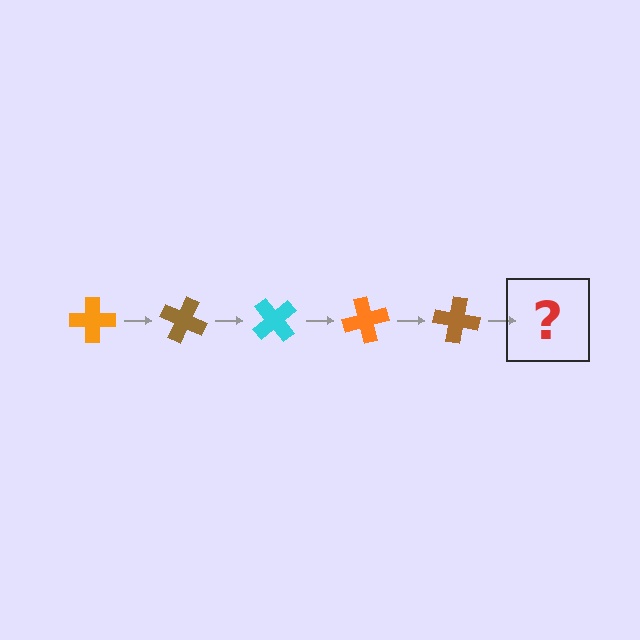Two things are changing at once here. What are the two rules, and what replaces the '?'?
The two rules are that it rotates 25 degrees each step and the color cycles through orange, brown, and cyan. The '?' should be a cyan cross, rotated 125 degrees from the start.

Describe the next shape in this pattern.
It should be a cyan cross, rotated 125 degrees from the start.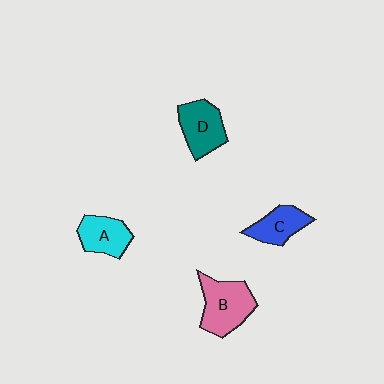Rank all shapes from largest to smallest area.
From largest to smallest: B (pink), D (teal), A (cyan), C (blue).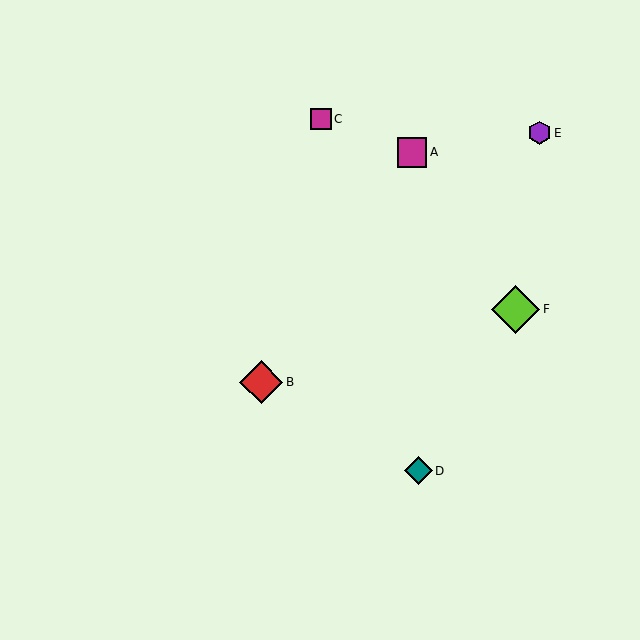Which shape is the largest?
The lime diamond (labeled F) is the largest.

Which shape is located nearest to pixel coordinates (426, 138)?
The magenta square (labeled A) at (412, 152) is nearest to that location.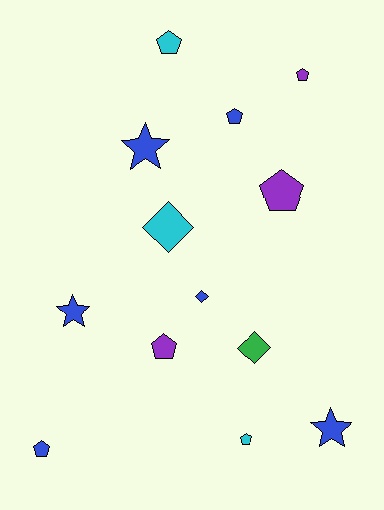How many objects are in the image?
There are 13 objects.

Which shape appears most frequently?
Pentagon, with 7 objects.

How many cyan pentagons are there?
There are 2 cyan pentagons.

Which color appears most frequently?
Blue, with 6 objects.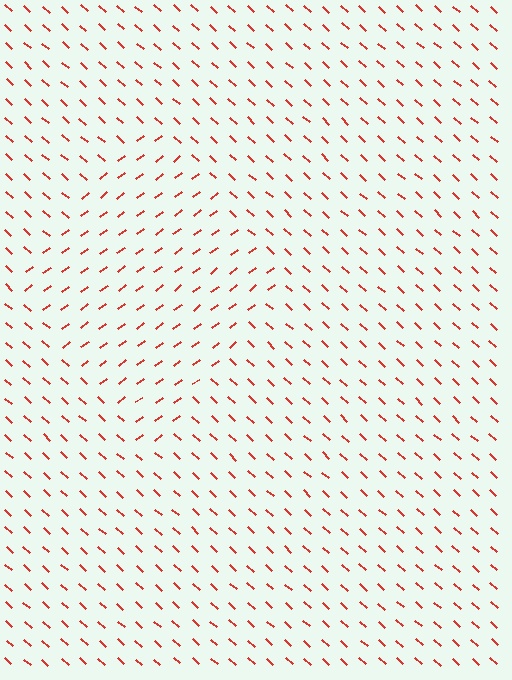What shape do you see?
I see a diamond.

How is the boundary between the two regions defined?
The boundary is defined purely by a change in line orientation (approximately 79 degrees difference). All lines are the same color and thickness.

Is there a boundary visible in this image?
Yes, there is a texture boundary formed by a change in line orientation.